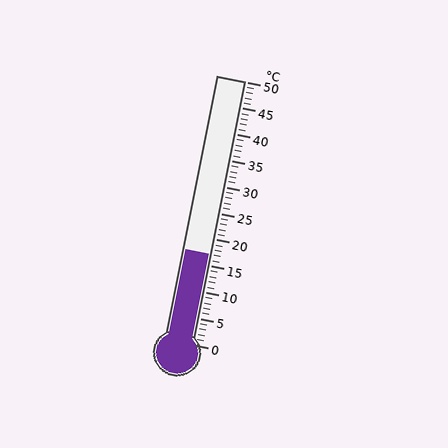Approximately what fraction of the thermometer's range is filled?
The thermometer is filled to approximately 35% of its range.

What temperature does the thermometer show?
The thermometer shows approximately 17°C.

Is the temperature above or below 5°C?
The temperature is above 5°C.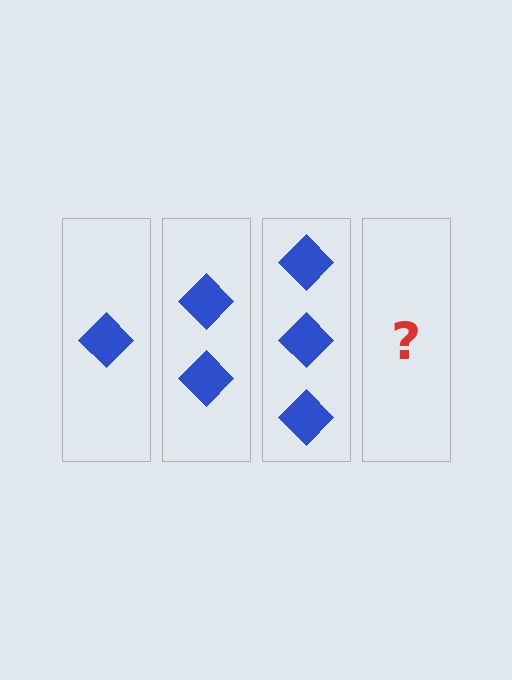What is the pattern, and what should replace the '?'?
The pattern is that each step adds one more diamond. The '?' should be 4 diamonds.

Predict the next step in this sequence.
The next step is 4 diamonds.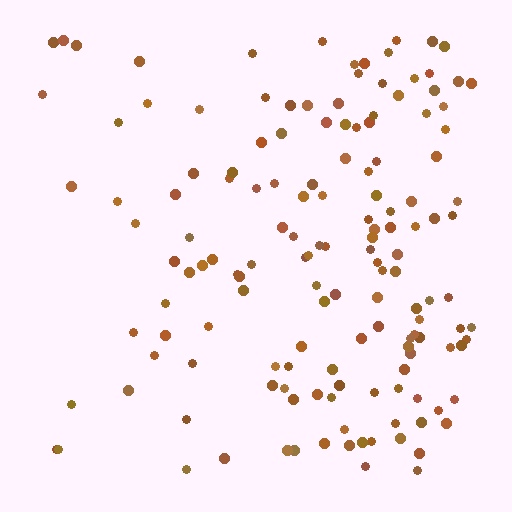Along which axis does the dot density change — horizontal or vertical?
Horizontal.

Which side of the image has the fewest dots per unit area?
The left.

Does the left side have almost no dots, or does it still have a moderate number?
Still a moderate number, just noticeably fewer than the right.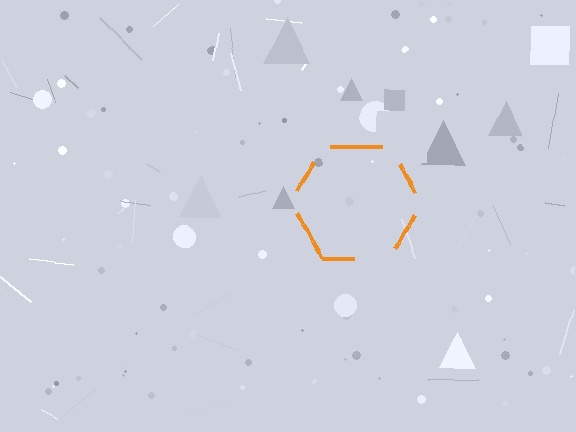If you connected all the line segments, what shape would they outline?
They would outline a hexagon.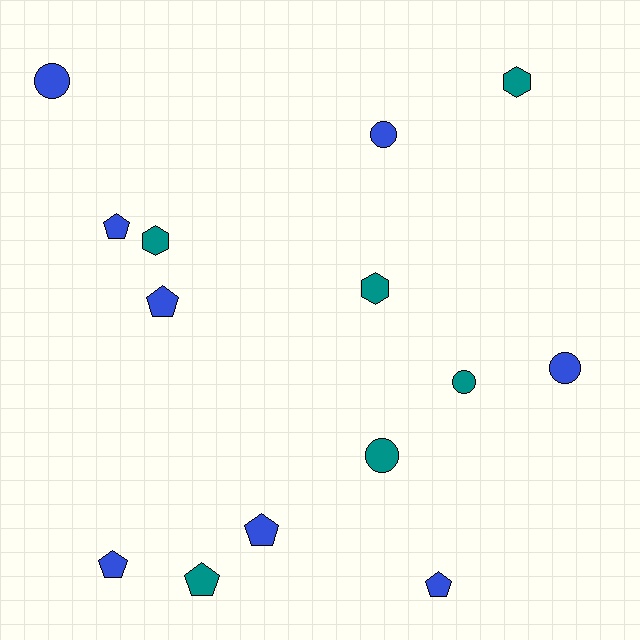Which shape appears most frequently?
Pentagon, with 6 objects.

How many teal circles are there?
There are 2 teal circles.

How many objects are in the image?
There are 14 objects.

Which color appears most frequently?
Blue, with 8 objects.